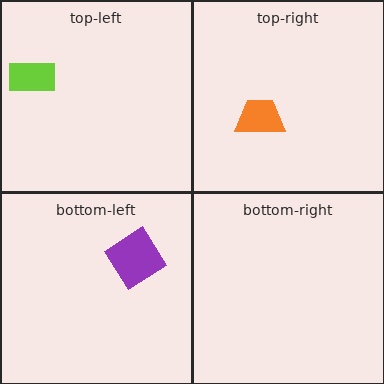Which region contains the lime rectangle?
The top-left region.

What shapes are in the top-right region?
The orange trapezoid.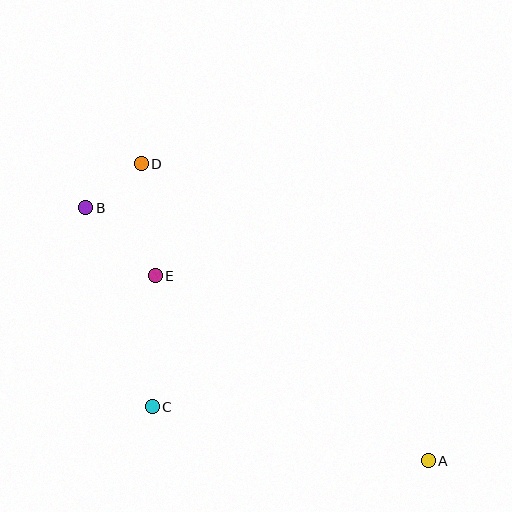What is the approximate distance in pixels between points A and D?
The distance between A and D is approximately 413 pixels.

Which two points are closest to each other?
Points B and D are closest to each other.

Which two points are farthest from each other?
Points A and B are farthest from each other.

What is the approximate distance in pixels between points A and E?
The distance between A and E is approximately 330 pixels.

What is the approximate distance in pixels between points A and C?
The distance between A and C is approximately 281 pixels.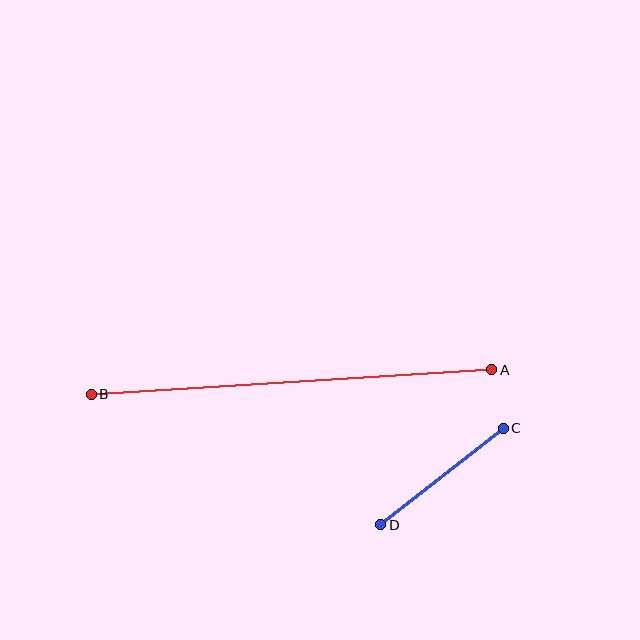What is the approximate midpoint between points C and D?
The midpoint is at approximately (442, 476) pixels.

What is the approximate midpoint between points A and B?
The midpoint is at approximately (292, 382) pixels.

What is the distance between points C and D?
The distance is approximately 156 pixels.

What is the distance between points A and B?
The distance is approximately 401 pixels.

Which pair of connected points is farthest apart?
Points A and B are farthest apart.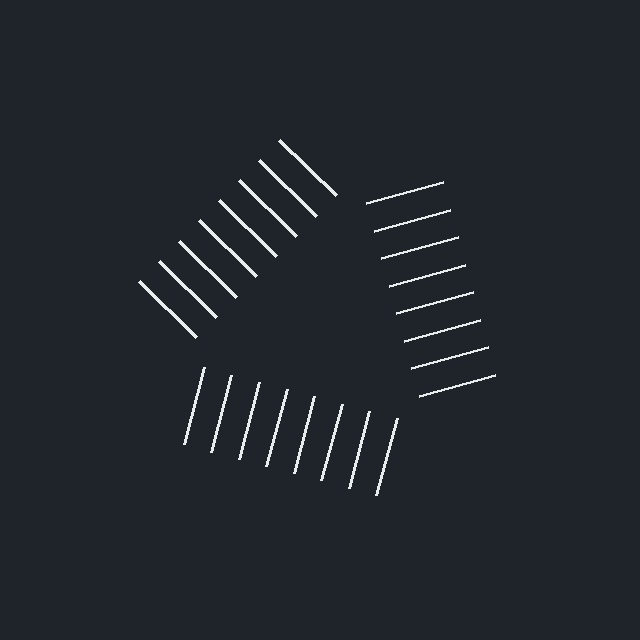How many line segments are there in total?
24 — 8 along each of the 3 edges.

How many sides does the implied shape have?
3 sides — the line-ends trace a triangle.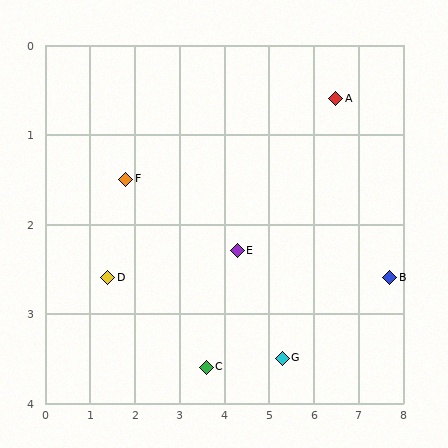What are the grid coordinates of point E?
Point E is at approximately (4.3, 2.3).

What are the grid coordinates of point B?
Point B is at approximately (7.7, 2.6).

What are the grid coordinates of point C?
Point C is at approximately (3.6, 3.6).